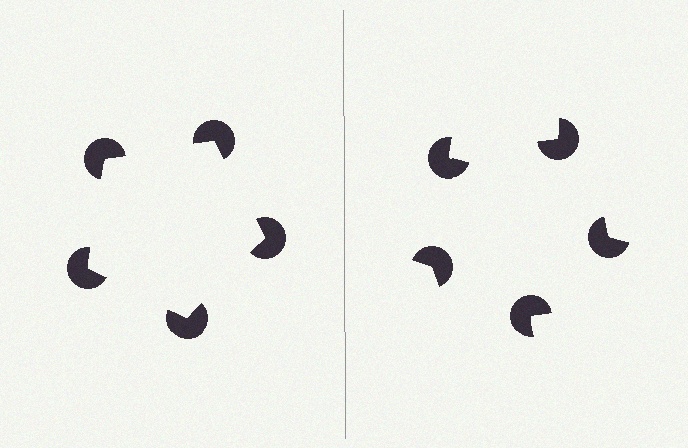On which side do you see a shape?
An illusory pentagon appears on the left side. On the right side the wedge cuts are rotated, so no coherent shape forms.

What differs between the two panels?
The pac-man discs are positioned identically on both sides; only the wedge orientations differ. On the left they align to a pentagon; on the right they are misaligned.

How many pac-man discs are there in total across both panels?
10 — 5 on each side.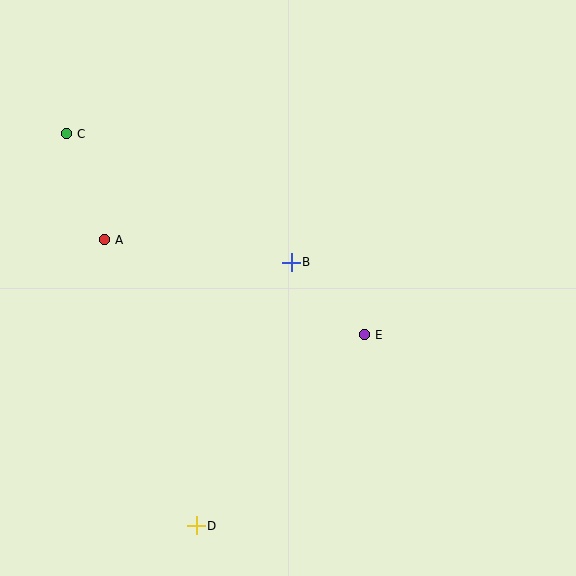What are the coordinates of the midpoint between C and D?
The midpoint between C and D is at (131, 330).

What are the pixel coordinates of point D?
Point D is at (196, 526).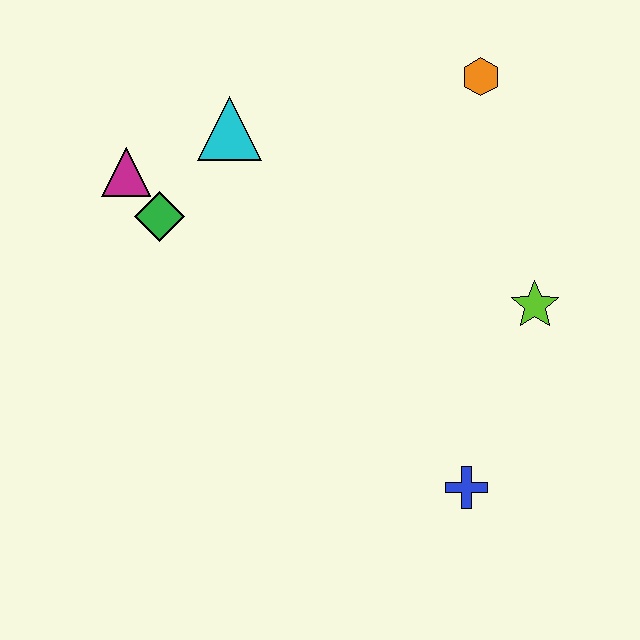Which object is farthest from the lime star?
The magenta triangle is farthest from the lime star.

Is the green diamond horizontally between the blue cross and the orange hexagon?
No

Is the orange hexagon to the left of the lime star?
Yes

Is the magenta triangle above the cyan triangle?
No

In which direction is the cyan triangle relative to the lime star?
The cyan triangle is to the left of the lime star.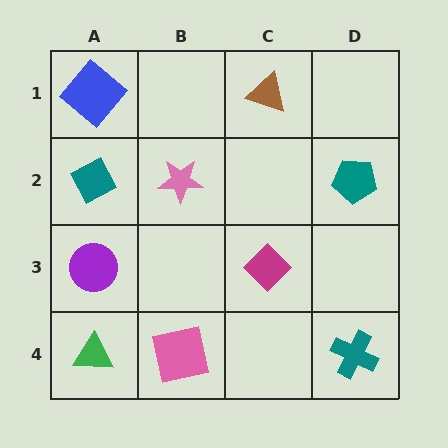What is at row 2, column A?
A teal diamond.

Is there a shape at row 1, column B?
No, that cell is empty.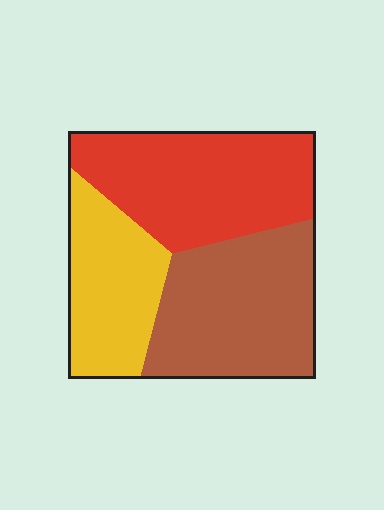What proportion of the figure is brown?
Brown takes up between a third and a half of the figure.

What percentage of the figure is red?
Red covers roughly 40% of the figure.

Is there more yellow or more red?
Red.